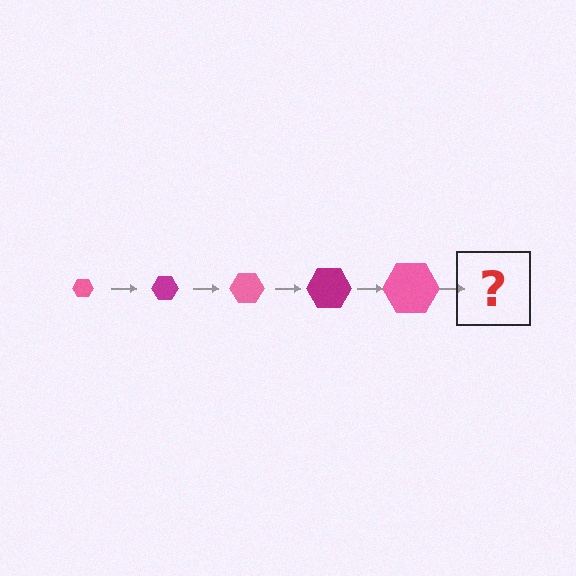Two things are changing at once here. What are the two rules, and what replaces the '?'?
The two rules are that the hexagon grows larger each step and the color cycles through pink and magenta. The '?' should be a magenta hexagon, larger than the previous one.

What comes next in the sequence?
The next element should be a magenta hexagon, larger than the previous one.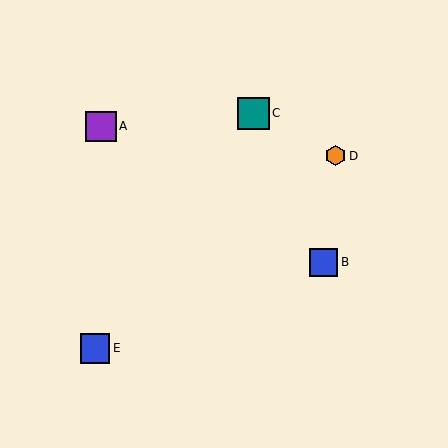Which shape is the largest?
The teal square (labeled C) is the largest.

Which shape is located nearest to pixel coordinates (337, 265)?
The blue square (labeled B) at (324, 262) is nearest to that location.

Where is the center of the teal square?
The center of the teal square is at (254, 113).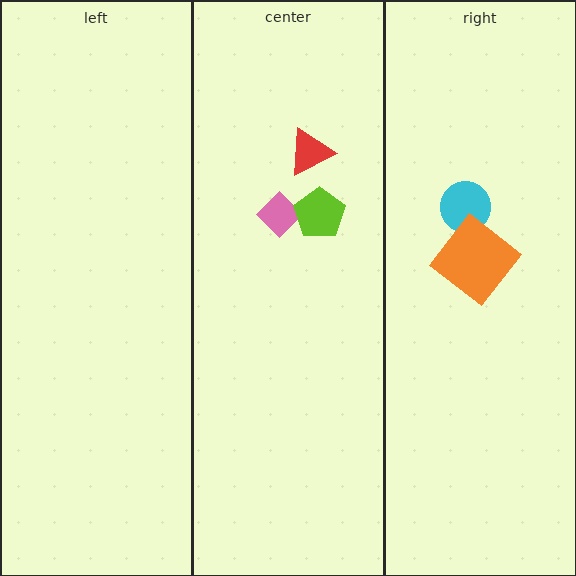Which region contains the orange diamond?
The right region.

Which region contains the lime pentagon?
The center region.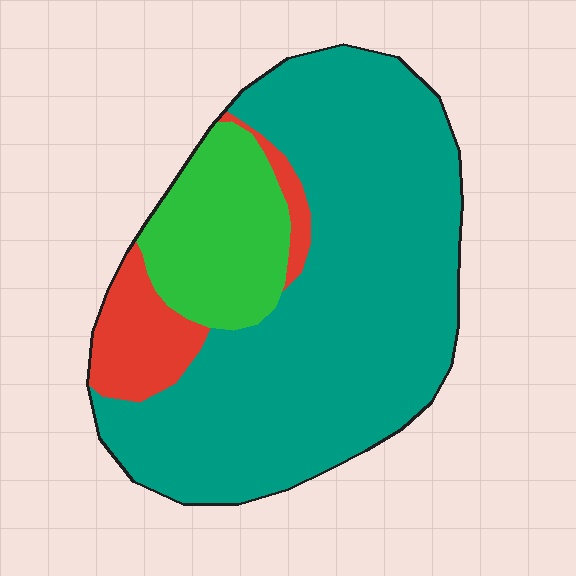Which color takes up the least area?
Red, at roughly 10%.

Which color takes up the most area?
Teal, at roughly 70%.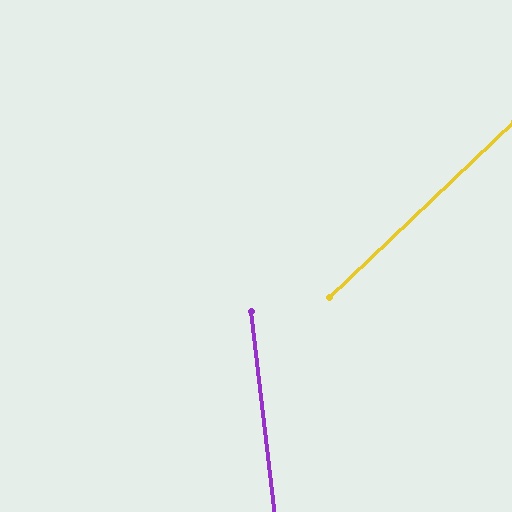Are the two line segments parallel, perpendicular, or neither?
Neither parallel nor perpendicular — they differ by about 53°.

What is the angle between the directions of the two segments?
Approximately 53 degrees.